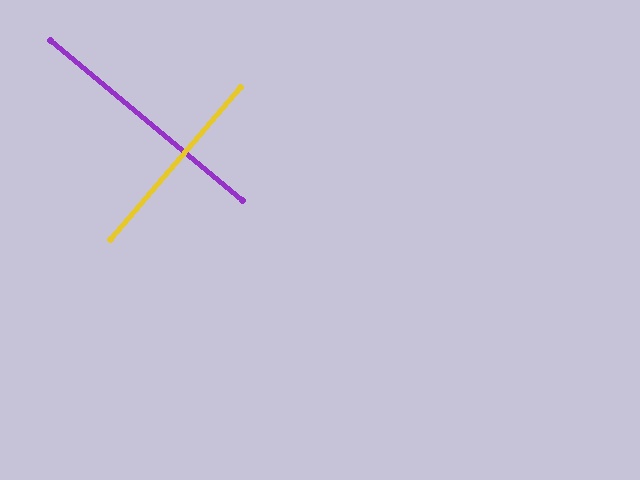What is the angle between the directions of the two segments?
Approximately 89 degrees.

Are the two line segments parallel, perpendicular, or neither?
Perpendicular — they meet at approximately 89°.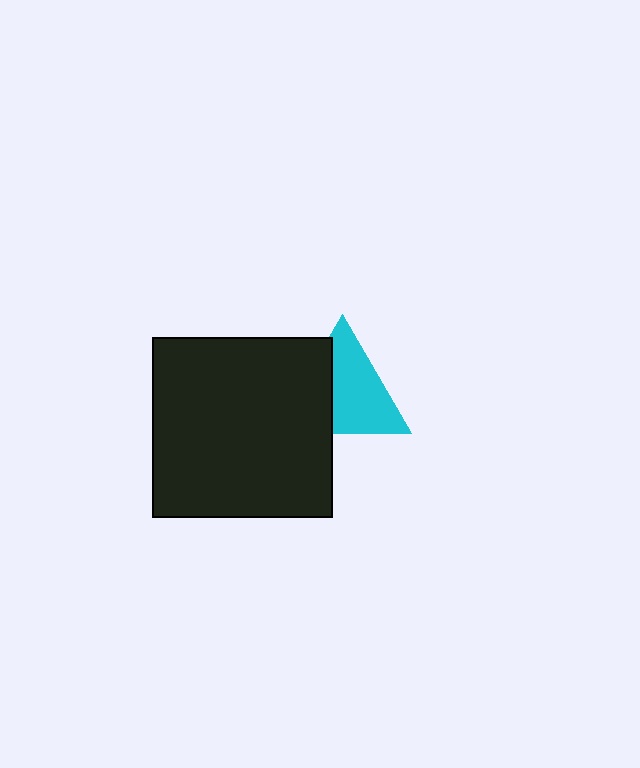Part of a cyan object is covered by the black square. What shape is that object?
It is a triangle.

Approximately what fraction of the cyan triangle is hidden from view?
Roughly 38% of the cyan triangle is hidden behind the black square.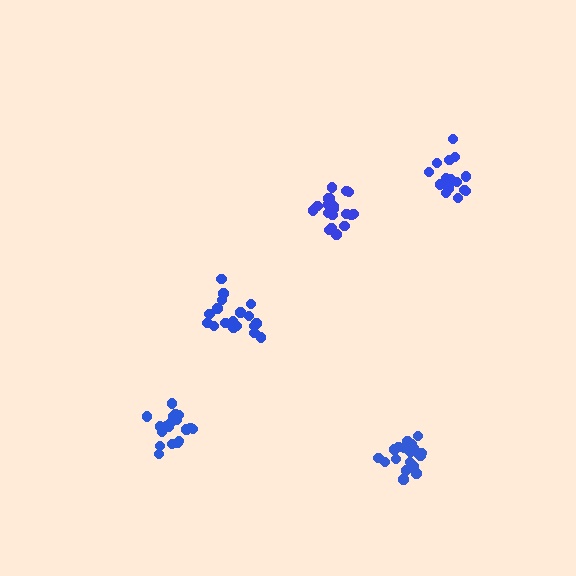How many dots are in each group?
Group 1: 21 dots, Group 2: 19 dots, Group 3: 18 dots, Group 4: 20 dots, Group 5: 16 dots (94 total).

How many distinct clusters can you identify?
There are 5 distinct clusters.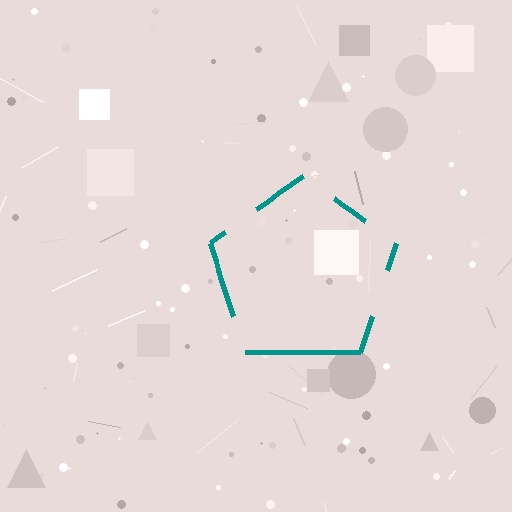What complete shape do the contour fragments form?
The contour fragments form a pentagon.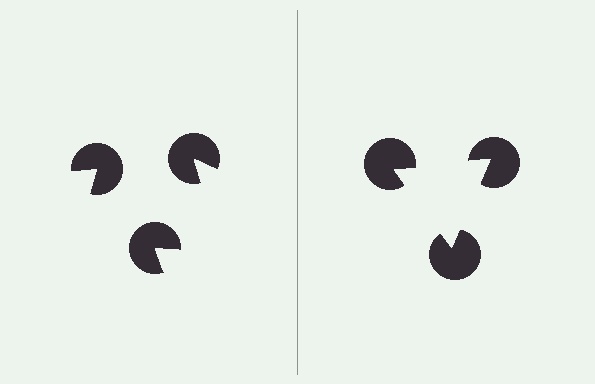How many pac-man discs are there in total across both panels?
6 — 3 on each side.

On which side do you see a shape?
An illusory triangle appears on the right side. On the left side the wedge cuts are rotated, so no coherent shape forms.